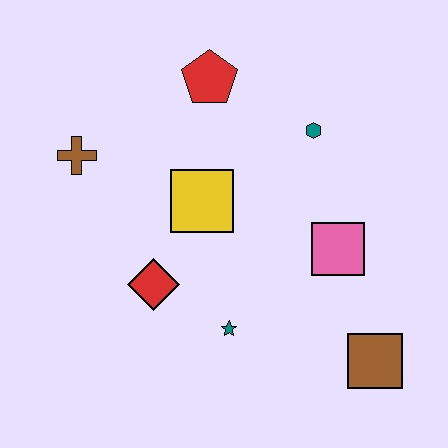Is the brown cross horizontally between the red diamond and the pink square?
No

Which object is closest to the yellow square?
The red diamond is closest to the yellow square.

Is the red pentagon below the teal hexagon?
No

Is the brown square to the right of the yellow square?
Yes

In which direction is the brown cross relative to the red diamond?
The brown cross is above the red diamond.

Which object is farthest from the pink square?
The brown cross is farthest from the pink square.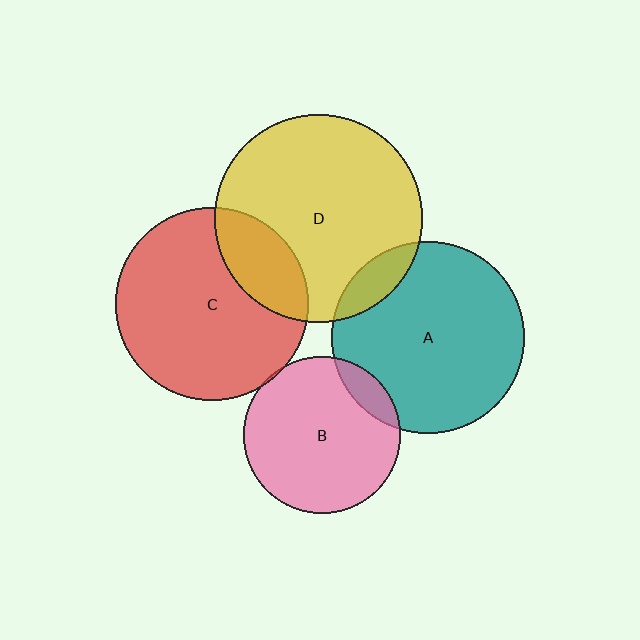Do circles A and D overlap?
Yes.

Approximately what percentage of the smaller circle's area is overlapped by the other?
Approximately 10%.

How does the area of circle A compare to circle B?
Approximately 1.5 times.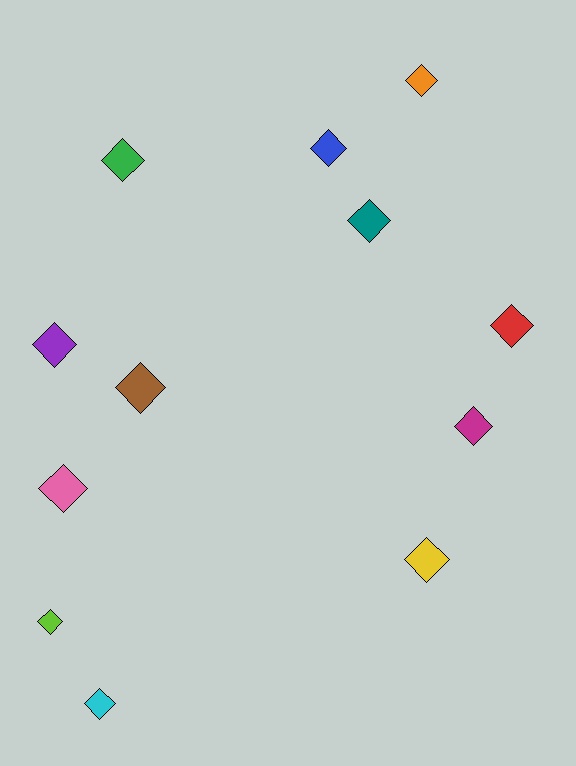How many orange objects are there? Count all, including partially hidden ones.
There is 1 orange object.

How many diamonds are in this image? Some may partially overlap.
There are 12 diamonds.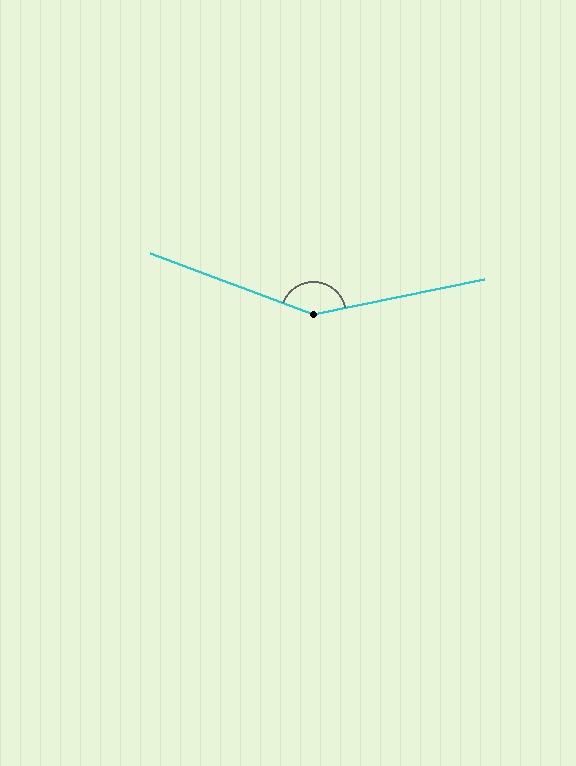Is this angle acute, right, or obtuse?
It is obtuse.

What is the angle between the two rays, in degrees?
Approximately 148 degrees.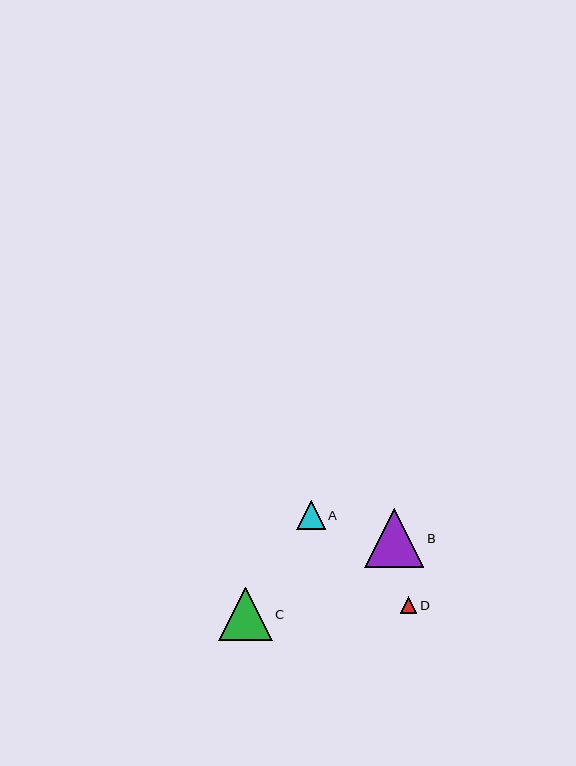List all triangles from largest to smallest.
From largest to smallest: B, C, A, D.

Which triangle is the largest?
Triangle B is the largest with a size of approximately 59 pixels.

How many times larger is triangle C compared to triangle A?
Triangle C is approximately 1.9 times the size of triangle A.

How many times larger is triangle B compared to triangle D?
Triangle B is approximately 3.6 times the size of triangle D.